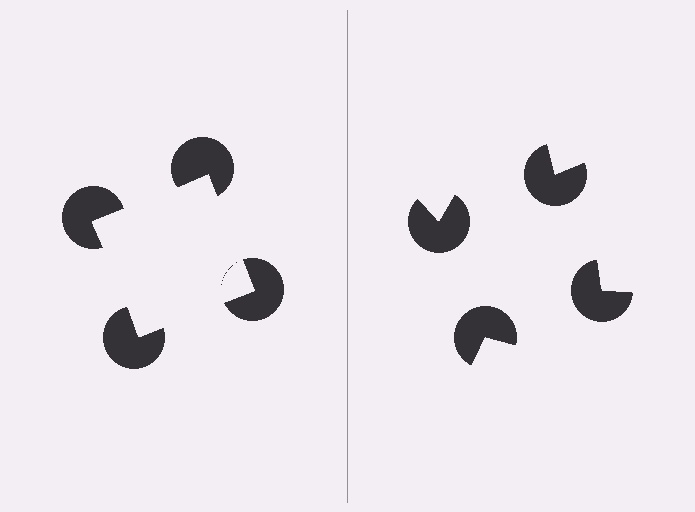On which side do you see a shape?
An illusory square appears on the left side. On the right side the wedge cuts are rotated, so no coherent shape forms.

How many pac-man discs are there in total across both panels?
8 — 4 on each side.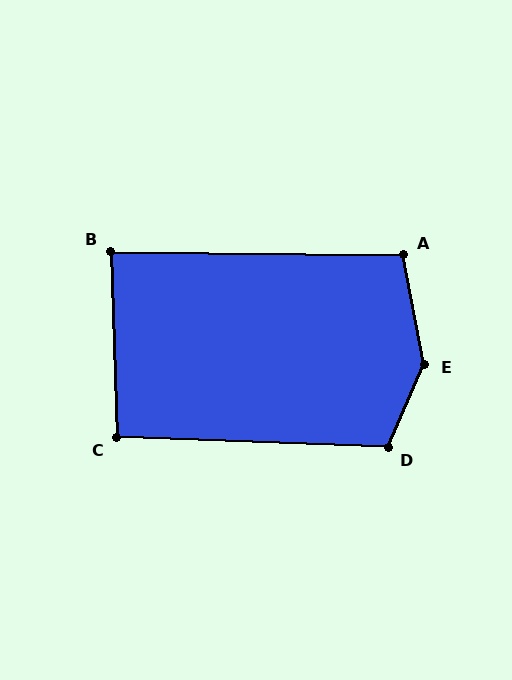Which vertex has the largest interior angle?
E, at approximately 146 degrees.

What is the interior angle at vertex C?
Approximately 94 degrees (approximately right).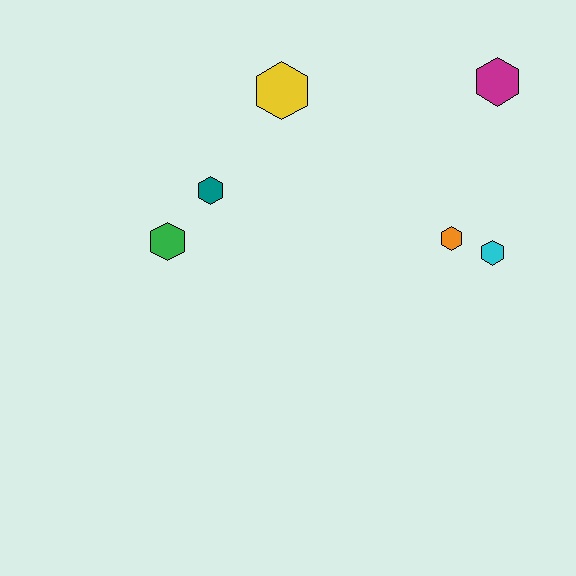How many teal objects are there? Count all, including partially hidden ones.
There is 1 teal object.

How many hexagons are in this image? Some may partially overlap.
There are 6 hexagons.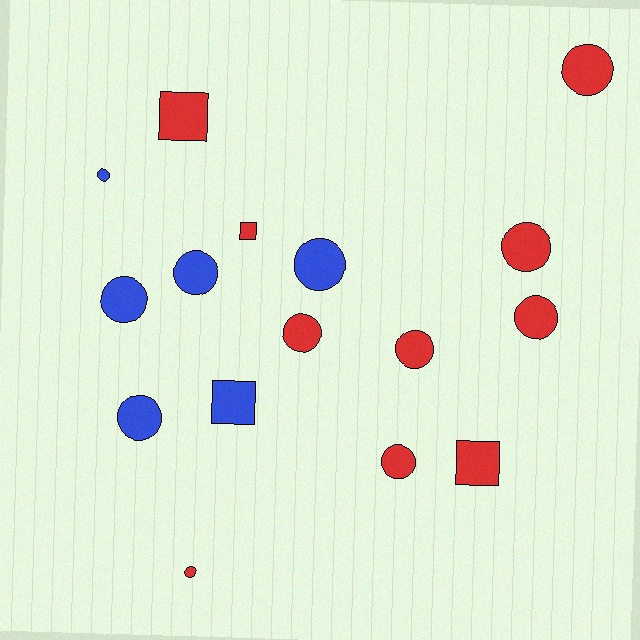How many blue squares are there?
There is 1 blue square.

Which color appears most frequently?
Red, with 10 objects.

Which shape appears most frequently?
Circle, with 12 objects.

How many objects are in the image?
There are 16 objects.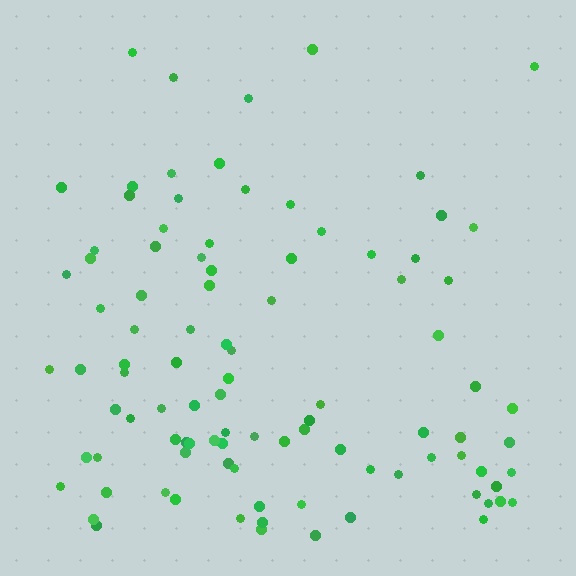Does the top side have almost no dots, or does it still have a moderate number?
Still a moderate number, just noticeably fewer than the bottom.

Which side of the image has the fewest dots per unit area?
The top.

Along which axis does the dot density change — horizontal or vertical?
Vertical.